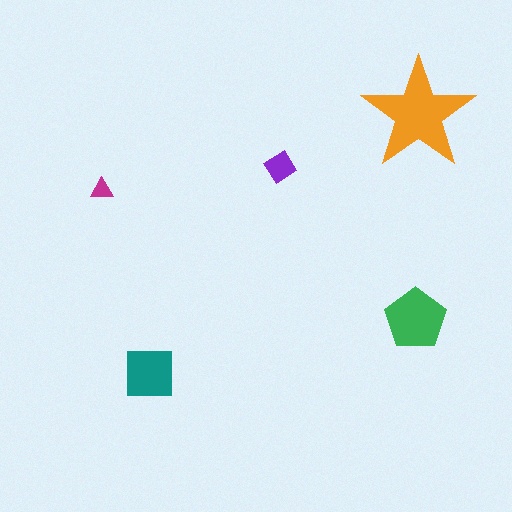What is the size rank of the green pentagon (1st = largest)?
2nd.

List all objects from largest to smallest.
The orange star, the green pentagon, the teal square, the purple diamond, the magenta triangle.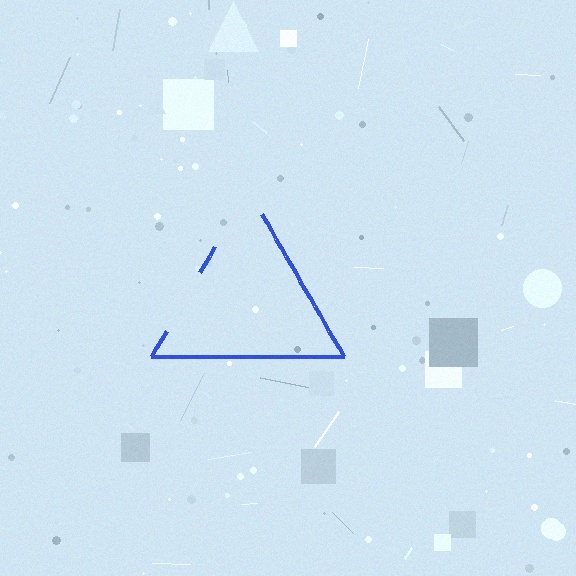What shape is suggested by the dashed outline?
The dashed outline suggests a triangle.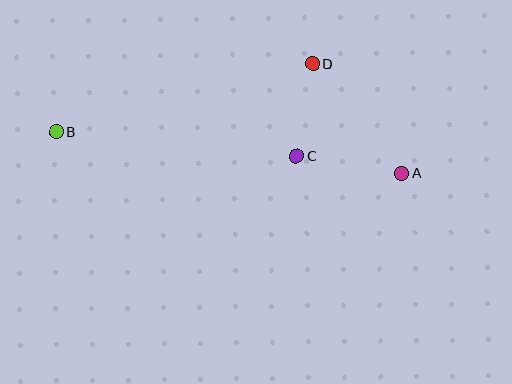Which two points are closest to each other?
Points C and D are closest to each other.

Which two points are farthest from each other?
Points A and B are farthest from each other.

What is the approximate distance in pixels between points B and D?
The distance between B and D is approximately 265 pixels.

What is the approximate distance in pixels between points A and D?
The distance between A and D is approximately 141 pixels.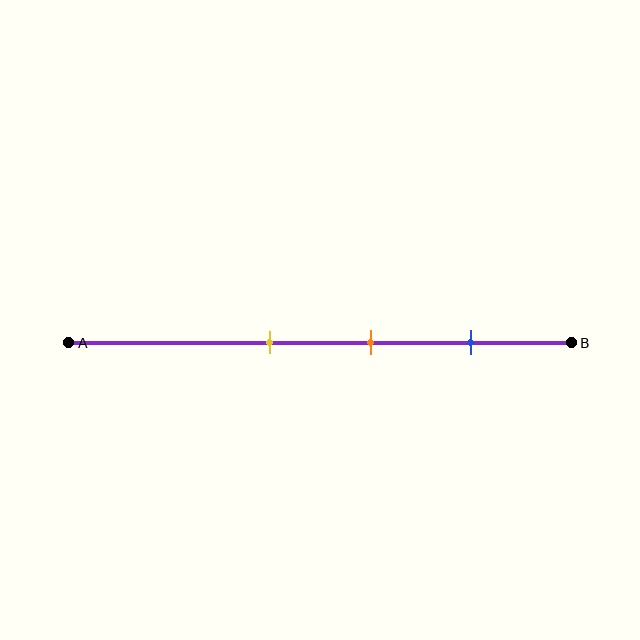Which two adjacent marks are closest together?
The yellow and orange marks are the closest adjacent pair.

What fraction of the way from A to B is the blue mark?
The blue mark is approximately 80% (0.8) of the way from A to B.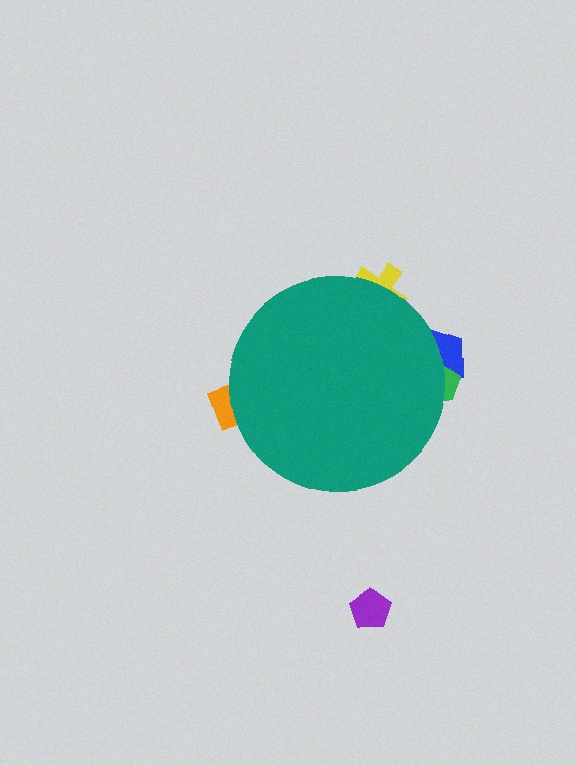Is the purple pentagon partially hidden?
No, the purple pentagon is fully visible.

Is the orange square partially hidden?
Yes, the orange square is partially hidden behind the teal circle.